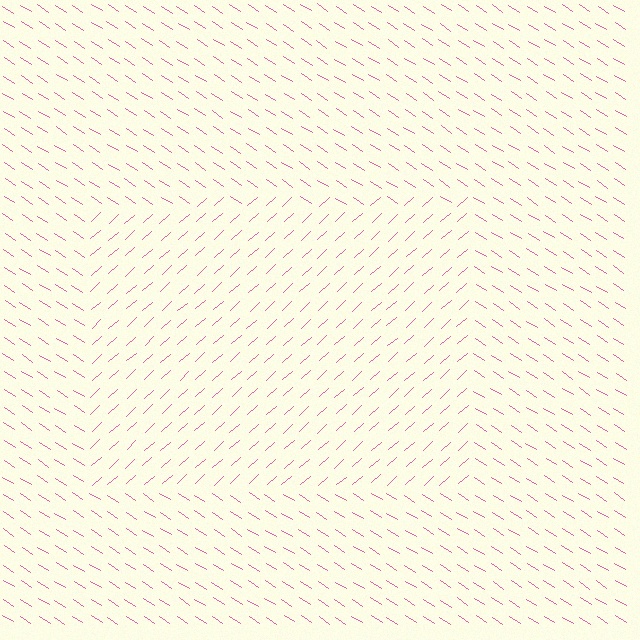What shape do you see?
I see a rectangle.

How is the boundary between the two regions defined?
The boundary is defined purely by a change in line orientation (approximately 75 degrees difference). All lines are the same color and thickness.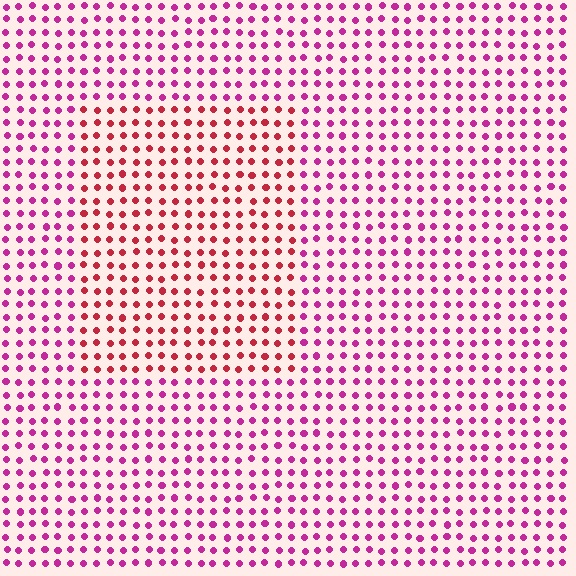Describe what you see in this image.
The image is filled with small magenta elements in a uniform arrangement. A rectangle-shaped region is visible where the elements are tinted to a slightly different hue, forming a subtle color boundary.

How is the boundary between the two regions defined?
The boundary is defined purely by a slight shift in hue (about 36 degrees). Spacing, size, and orientation are identical on both sides.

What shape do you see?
I see a rectangle.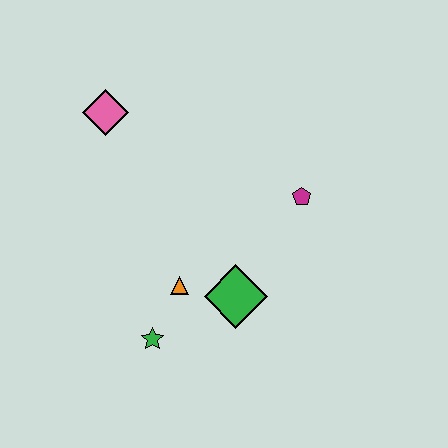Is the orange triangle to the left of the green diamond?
Yes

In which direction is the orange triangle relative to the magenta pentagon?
The orange triangle is to the left of the magenta pentagon.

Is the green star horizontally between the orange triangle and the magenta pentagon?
No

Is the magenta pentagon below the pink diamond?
Yes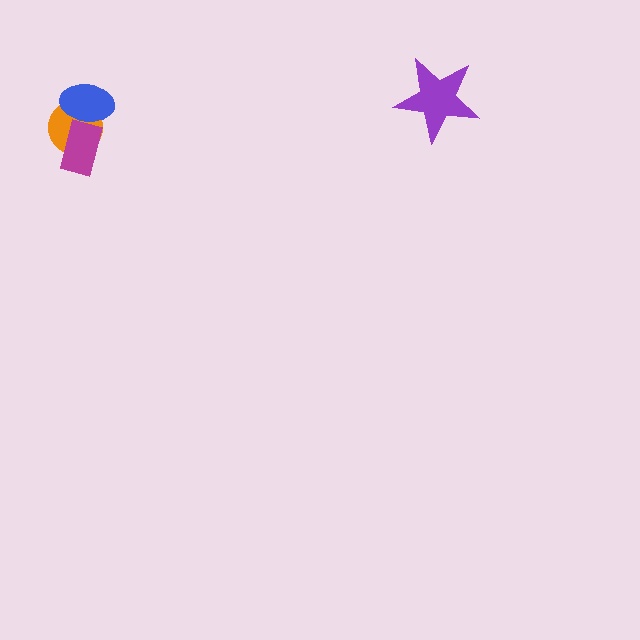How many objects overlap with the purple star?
0 objects overlap with the purple star.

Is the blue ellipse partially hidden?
No, no other shape covers it.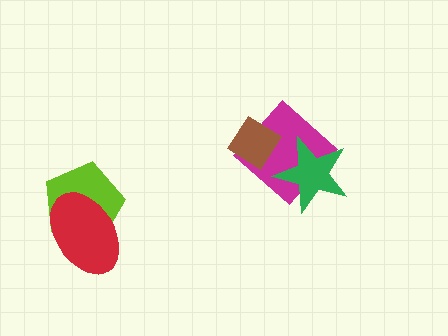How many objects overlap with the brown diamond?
1 object overlaps with the brown diamond.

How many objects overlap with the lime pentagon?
1 object overlaps with the lime pentagon.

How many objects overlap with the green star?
1 object overlaps with the green star.